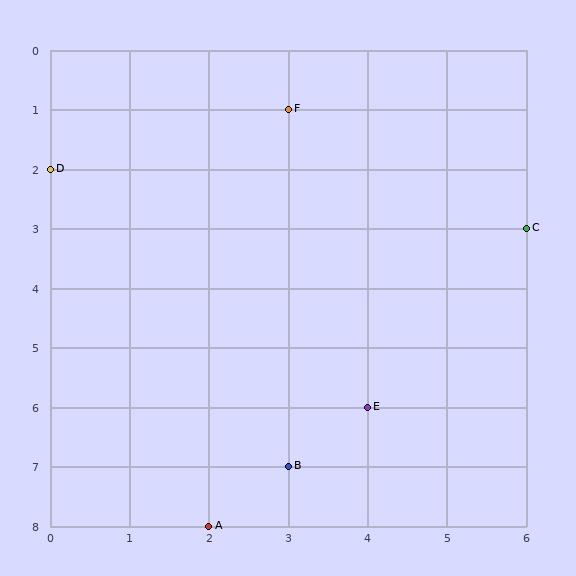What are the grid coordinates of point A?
Point A is at grid coordinates (2, 8).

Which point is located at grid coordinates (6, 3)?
Point C is at (6, 3).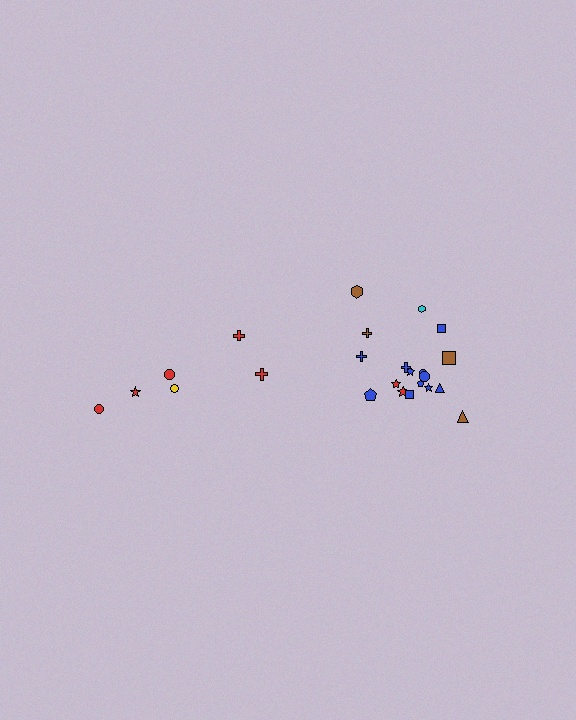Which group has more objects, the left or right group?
The right group.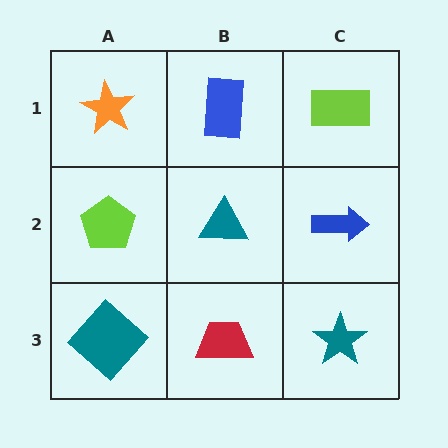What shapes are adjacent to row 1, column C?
A blue arrow (row 2, column C), a blue rectangle (row 1, column B).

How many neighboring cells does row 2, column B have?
4.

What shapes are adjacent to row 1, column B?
A teal triangle (row 2, column B), an orange star (row 1, column A), a lime rectangle (row 1, column C).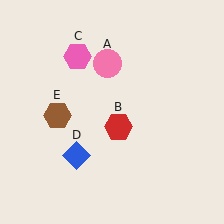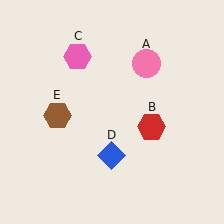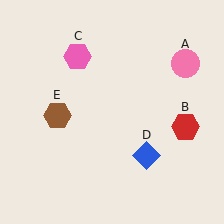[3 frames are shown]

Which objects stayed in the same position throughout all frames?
Pink hexagon (object C) and brown hexagon (object E) remained stationary.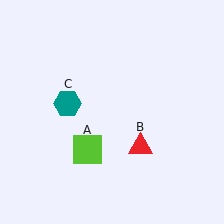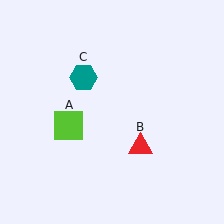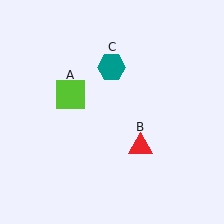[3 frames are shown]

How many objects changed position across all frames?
2 objects changed position: lime square (object A), teal hexagon (object C).